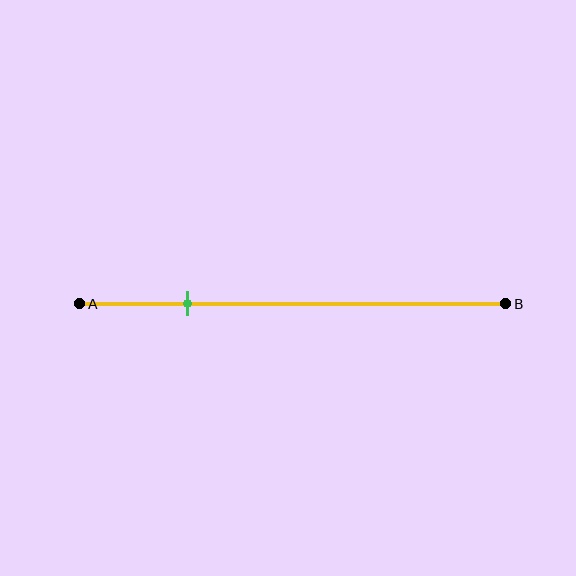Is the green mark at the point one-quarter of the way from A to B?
Yes, the mark is approximately at the one-quarter point.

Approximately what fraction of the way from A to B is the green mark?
The green mark is approximately 25% of the way from A to B.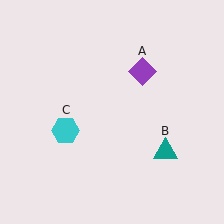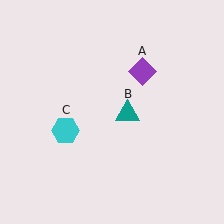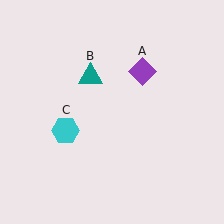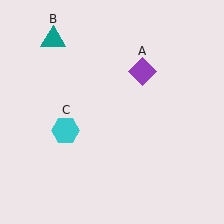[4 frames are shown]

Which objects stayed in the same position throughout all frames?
Purple diamond (object A) and cyan hexagon (object C) remained stationary.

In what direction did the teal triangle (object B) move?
The teal triangle (object B) moved up and to the left.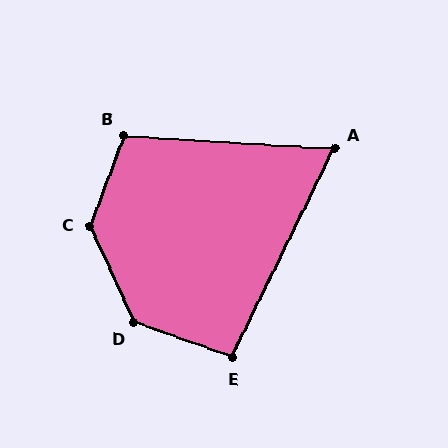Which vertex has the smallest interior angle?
A, at approximately 68 degrees.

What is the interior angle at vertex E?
Approximately 97 degrees (obtuse).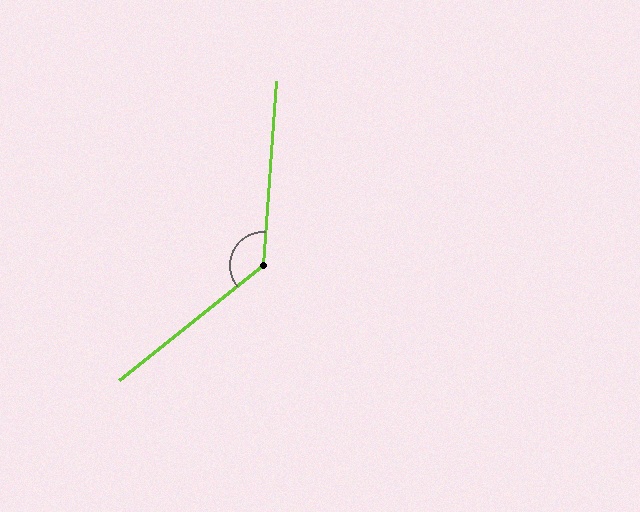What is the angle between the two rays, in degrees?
Approximately 133 degrees.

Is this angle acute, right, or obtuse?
It is obtuse.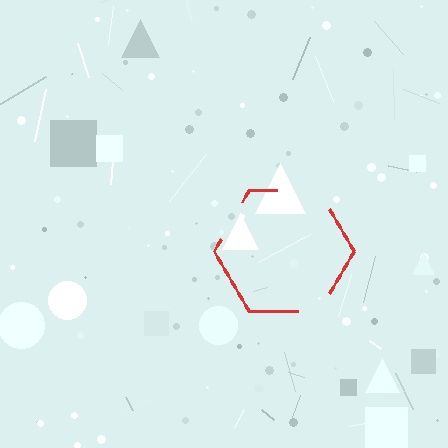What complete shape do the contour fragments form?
The contour fragments form a hexagon.